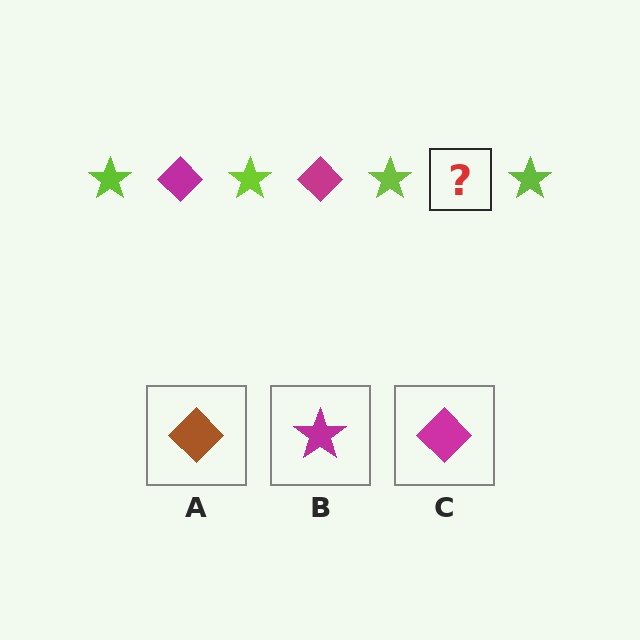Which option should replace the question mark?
Option C.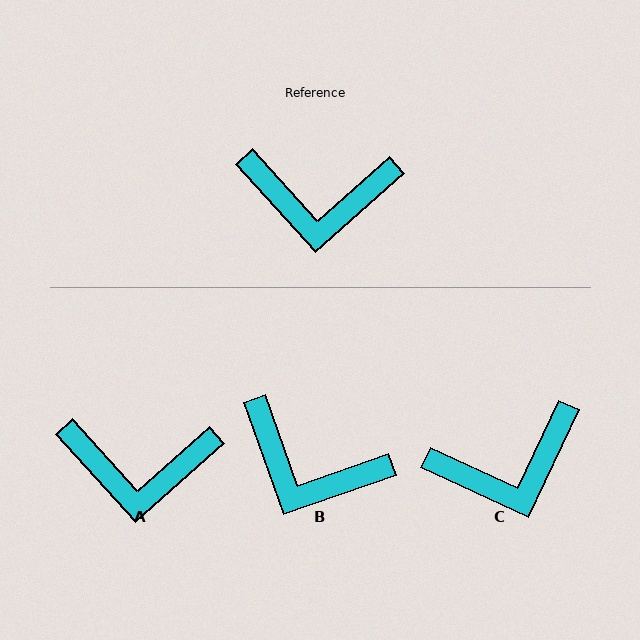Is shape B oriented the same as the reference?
No, it is off by about 22 degrees.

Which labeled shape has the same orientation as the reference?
A.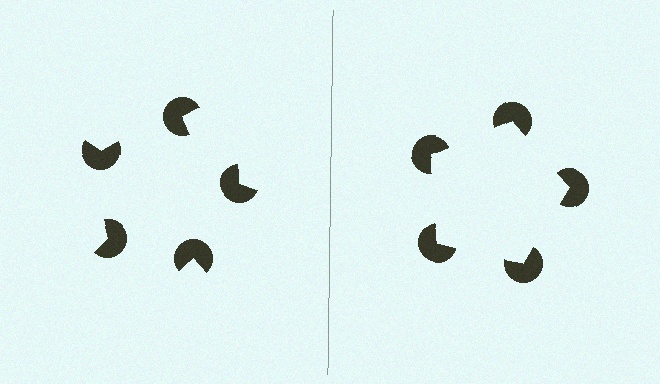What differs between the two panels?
The pac-man discs are positioned identically on both sides; only the wedge orientations differ. On the right they align to a pentagon; on the left they are misaligned.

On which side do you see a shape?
An illusory pentagon appears on the right side. On the left side the wedge cuts are rotated, so no coherent shape forms.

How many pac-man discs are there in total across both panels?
10 — 5 on each side.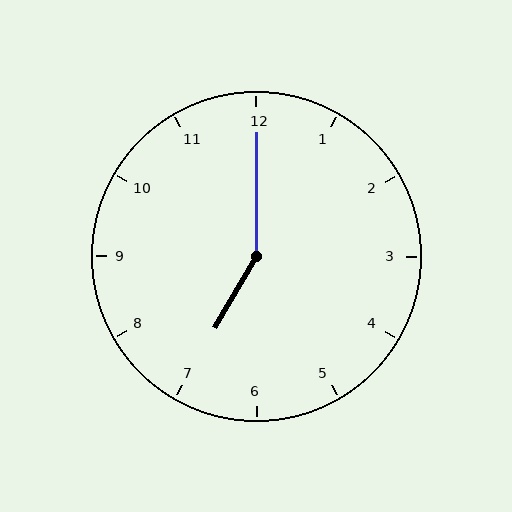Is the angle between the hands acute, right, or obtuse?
It is obtuse.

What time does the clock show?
7:00.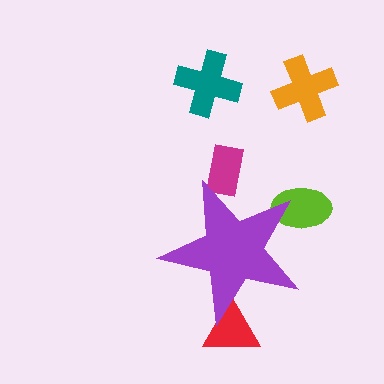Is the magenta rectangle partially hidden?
Yes, the magenta rectangle is partially hidden behind the purple star.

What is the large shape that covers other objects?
A purple star.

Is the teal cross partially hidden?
No, the teal cross is fully visible.